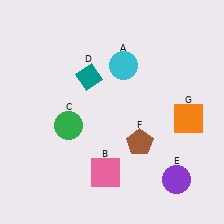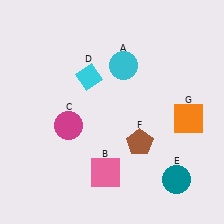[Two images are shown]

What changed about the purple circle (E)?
In Image 1, E is purple. In Image 2, it changed to teal.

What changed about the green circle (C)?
In Image 1, C is green. In Image 2, it changed to magenta.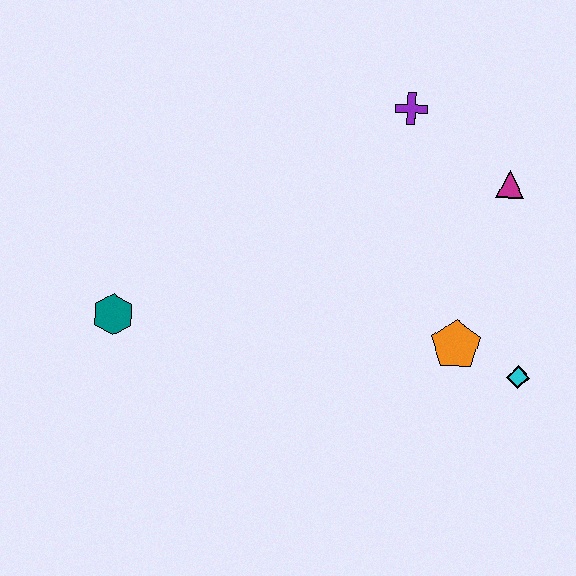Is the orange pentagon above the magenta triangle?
No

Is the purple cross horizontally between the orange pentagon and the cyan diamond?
No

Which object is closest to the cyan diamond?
The orange pentagon is closest to the cyan diamond.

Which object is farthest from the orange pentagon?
The teal hexagon is farthest from the orange pentagon.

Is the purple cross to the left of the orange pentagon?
Yes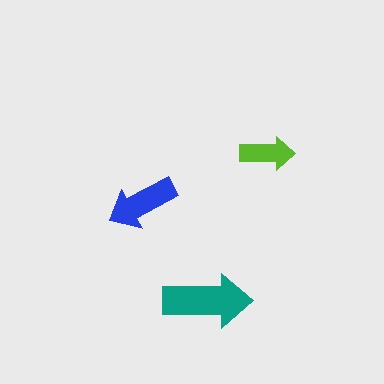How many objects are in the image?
There are 3 objects in the image.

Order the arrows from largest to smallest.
the teal one, the blue one, the lime one.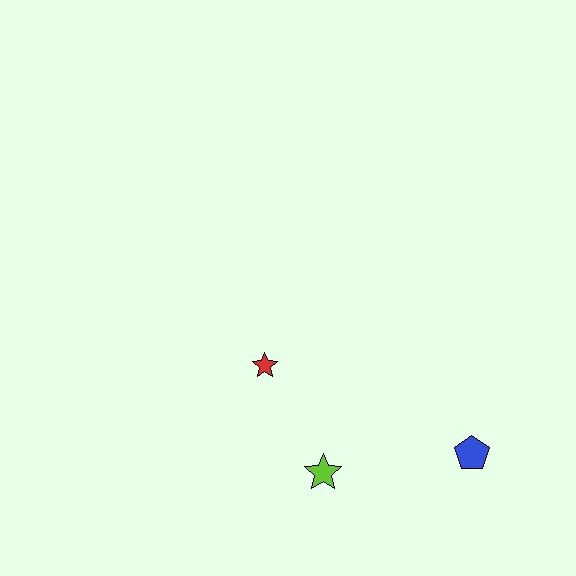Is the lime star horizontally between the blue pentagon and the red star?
Yes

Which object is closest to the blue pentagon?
The lime star is closest to the blue pentagon.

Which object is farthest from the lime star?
The blue pentagon is farthest from the lime star.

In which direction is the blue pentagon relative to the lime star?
The blue pentagon is to the right of the lime star.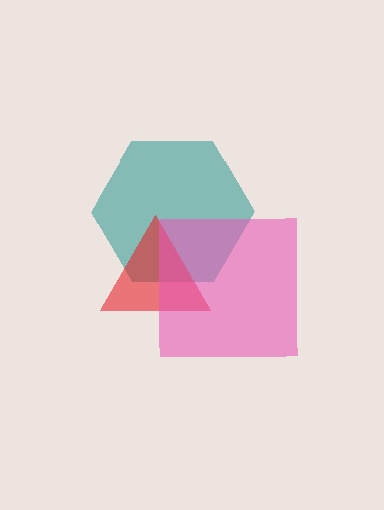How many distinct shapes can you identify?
There are 3 distinct shapes: a teal hexagon, a red triangle, a pink square.